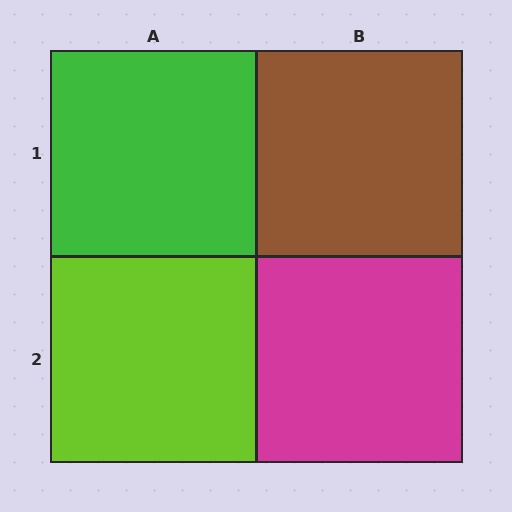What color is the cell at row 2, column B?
Magenta.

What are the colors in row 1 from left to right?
Green, brown.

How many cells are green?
1 cell is green.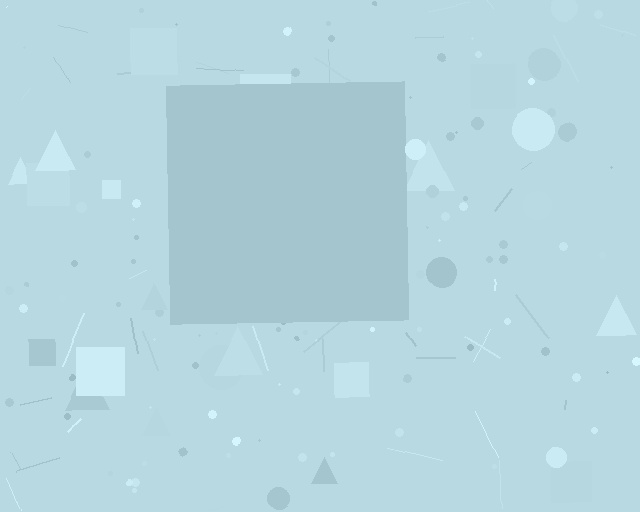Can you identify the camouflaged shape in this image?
The camouflaged shape is a square.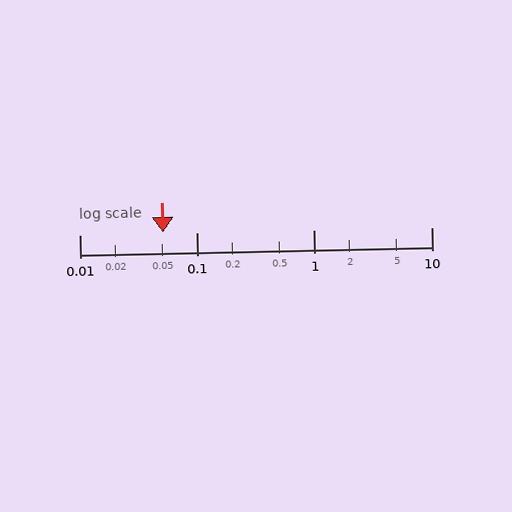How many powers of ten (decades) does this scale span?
The scale spans 3 decades, from 0.01 to 10.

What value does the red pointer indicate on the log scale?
The pointer indicates approximately 0.051.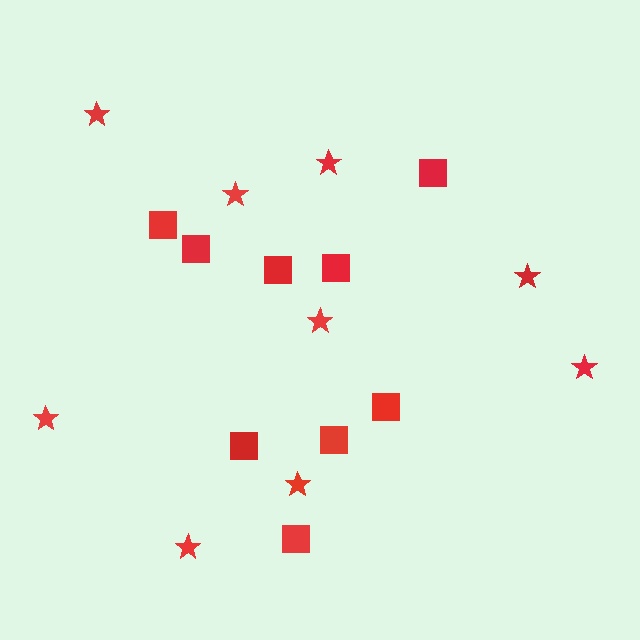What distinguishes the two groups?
There are 2 groups: one group of squares (9) and one group of stars (9).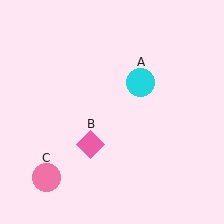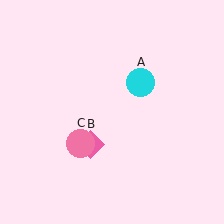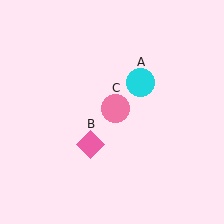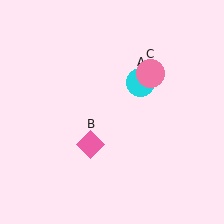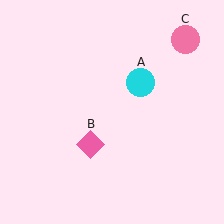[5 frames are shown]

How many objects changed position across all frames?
1 object changed position: pink circle (object C).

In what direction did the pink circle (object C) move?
The pink circle (object C) moved up and to the right.